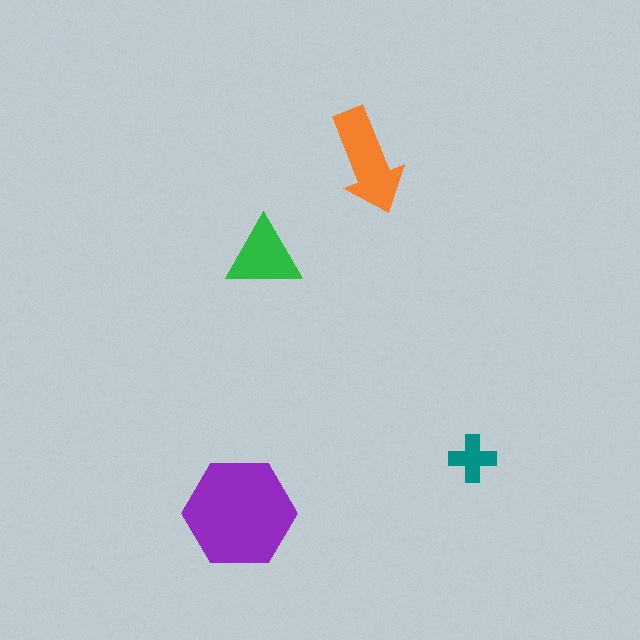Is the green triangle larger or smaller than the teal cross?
Larger.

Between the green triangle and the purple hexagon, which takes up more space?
The purple hexagon.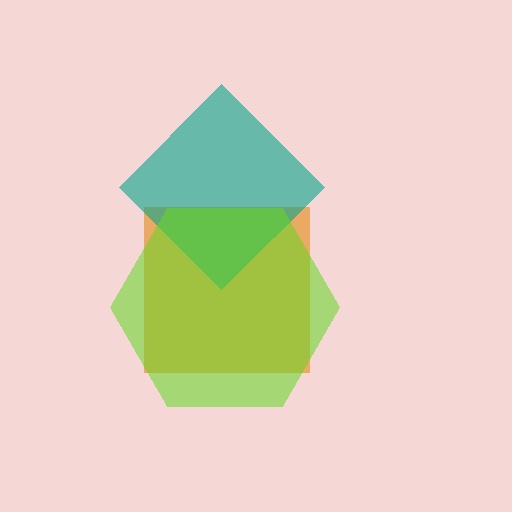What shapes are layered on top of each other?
The layered shapes are: an orange square, a teal diamond, a lime hexagon.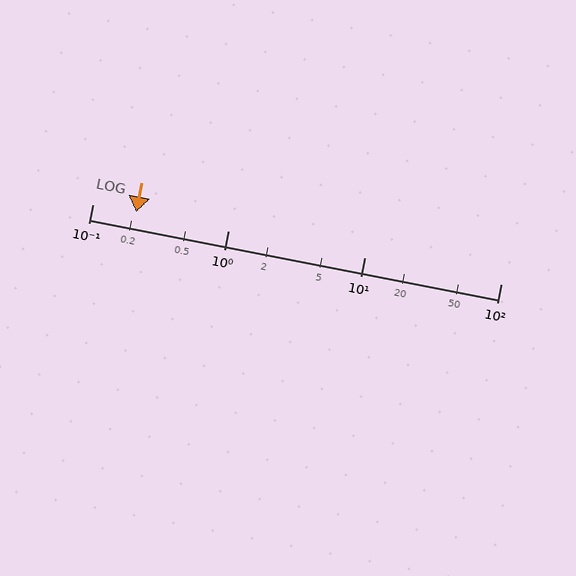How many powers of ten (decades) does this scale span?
The scale spans 3 decades, from 0.1 to 100.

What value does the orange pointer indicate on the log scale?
The pointer indicates approximately 0.21.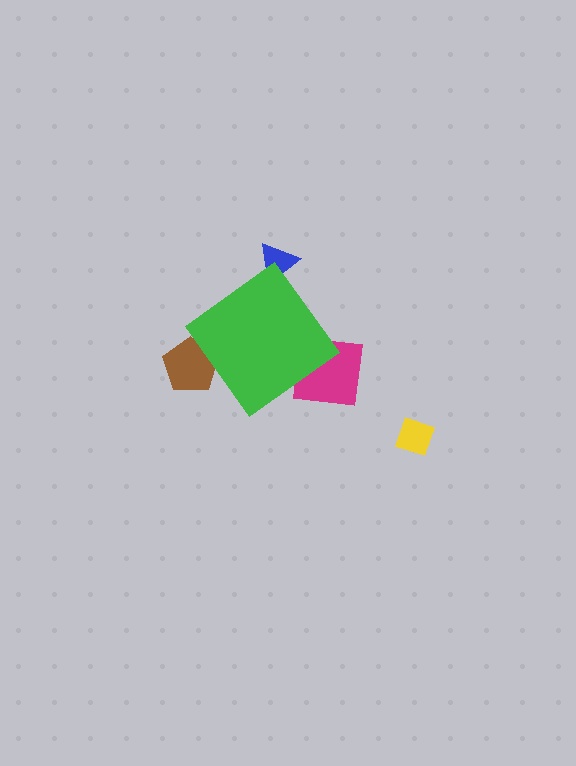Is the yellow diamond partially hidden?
No, the yellow diamond is fully visible.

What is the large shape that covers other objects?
A green diamond.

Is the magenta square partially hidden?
Yes, the magenta square is partially hidden behind the green diamond.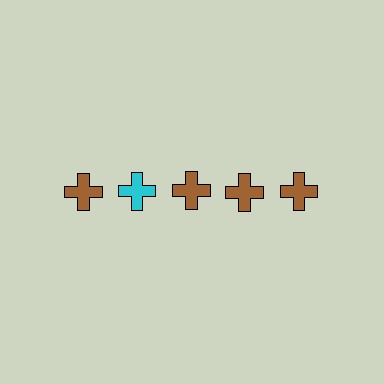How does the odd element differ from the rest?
It has a different color: cyan instead of brown.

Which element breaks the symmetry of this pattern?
The cyan cross in the top row, second from left column breaks the symmetry. All other shapes are brown crosses.